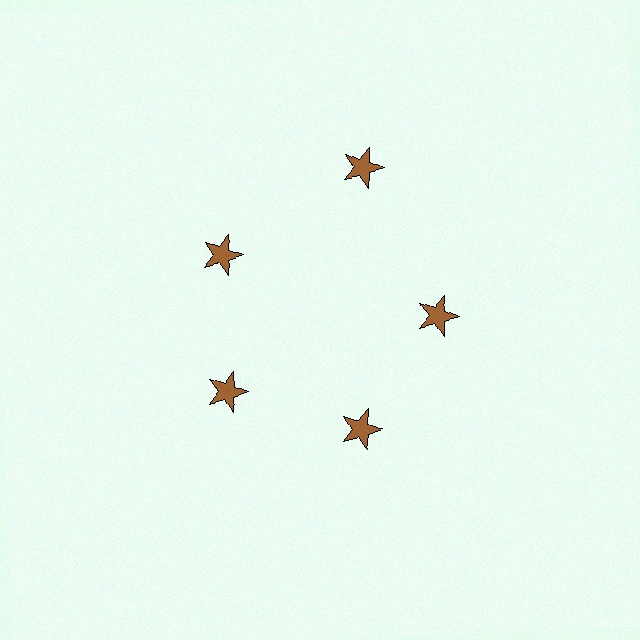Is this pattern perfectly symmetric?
No. The 5 brown stars are arranged in a ring, but one element near the 1 o'clock position is pushed outward from the center, breaking the 5-fold rotational symmetry.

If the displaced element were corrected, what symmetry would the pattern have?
It would have 5-fold rotational symmetry — the pattern would map onto itself every 72 degrees.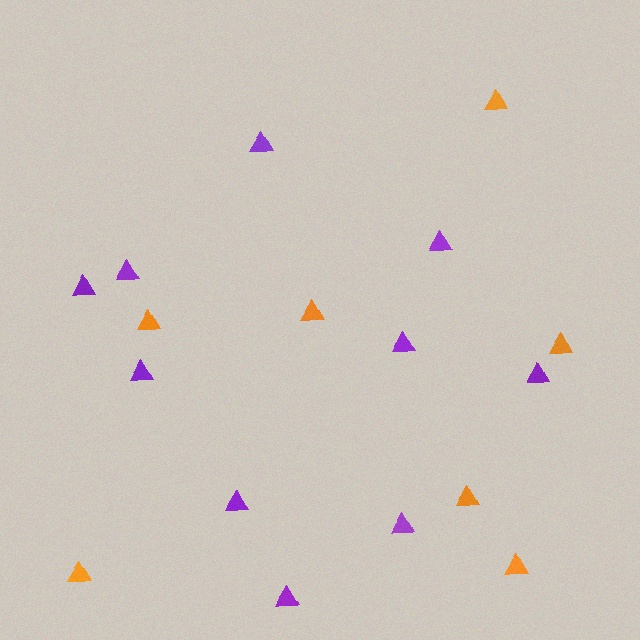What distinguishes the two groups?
There are 2 groups: one group of purple triangles (10) and one group of orange triangles (7).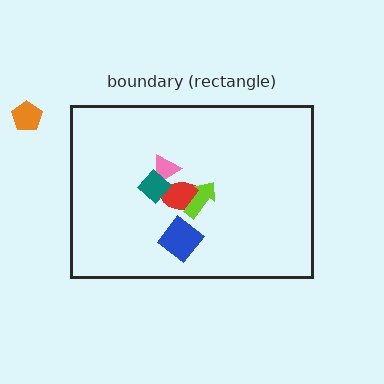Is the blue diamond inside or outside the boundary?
Inside.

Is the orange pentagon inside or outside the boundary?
Outside.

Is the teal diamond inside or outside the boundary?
Inside.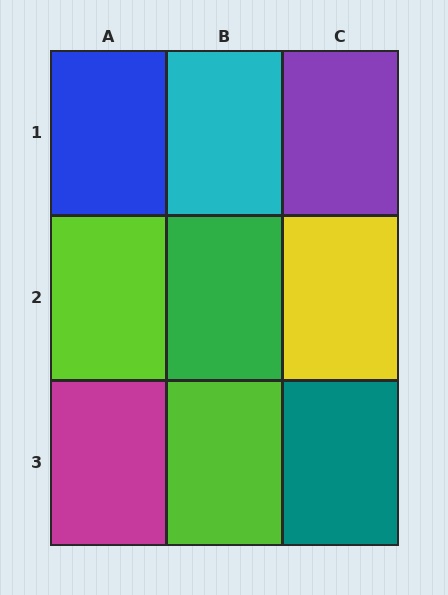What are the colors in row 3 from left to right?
Magenta, lime, teal.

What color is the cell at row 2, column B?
Green.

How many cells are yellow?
1 cell is yellow.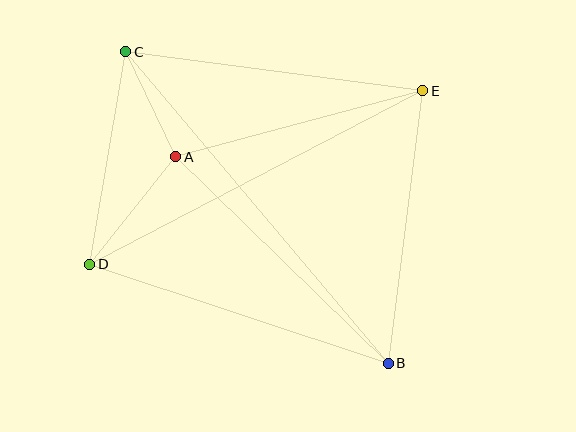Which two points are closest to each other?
Points A and C are closest to each other.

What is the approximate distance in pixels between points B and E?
The distance between B and E is approximately 275 pixels.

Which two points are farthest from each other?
Points B and C are farthest from each other.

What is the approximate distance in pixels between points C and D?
The distance between C and D is approximately 216 pixels.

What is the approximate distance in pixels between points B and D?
The distance between B and D is approximately 315 pixels.